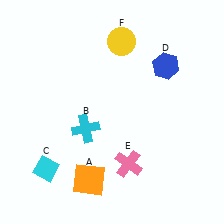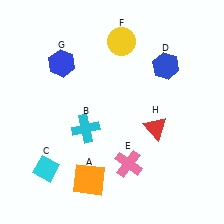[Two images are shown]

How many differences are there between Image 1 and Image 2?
There are 2 differences between the two images.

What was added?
A blue hexagon (G), a red triangle (H) were added in Image 2.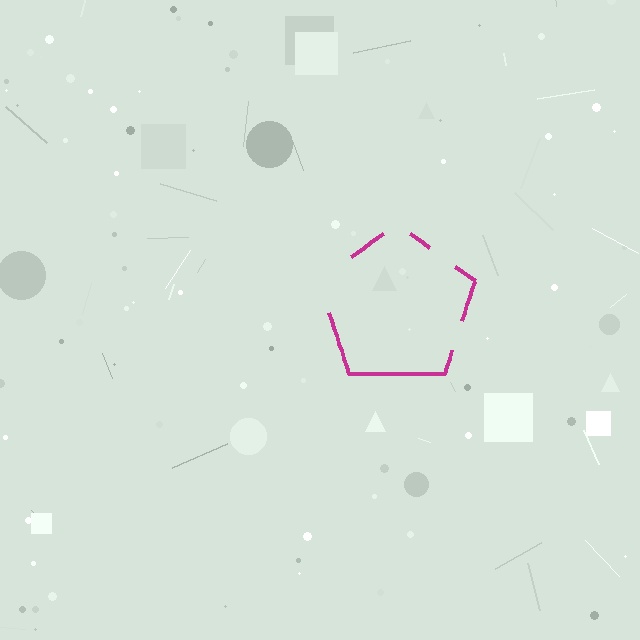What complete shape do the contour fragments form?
The contour fragments form a pentagon.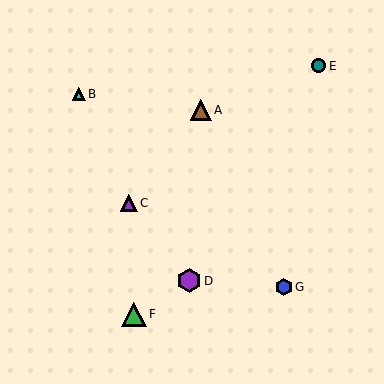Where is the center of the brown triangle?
The center of the brown triangle is at (201, 110).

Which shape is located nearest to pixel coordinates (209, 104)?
The brown triangle (labeled A) at (201, 110) is nearest to that location.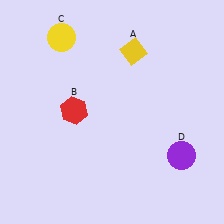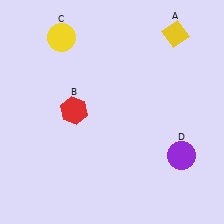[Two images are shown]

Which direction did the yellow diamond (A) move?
The yellow diamond (A) moved right.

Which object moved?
The yellow diamond (A) moved right.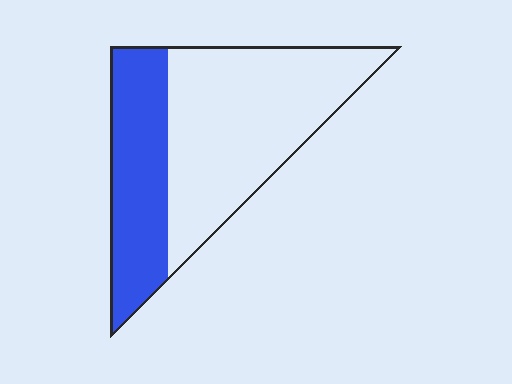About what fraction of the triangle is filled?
About three eighths (3/8).